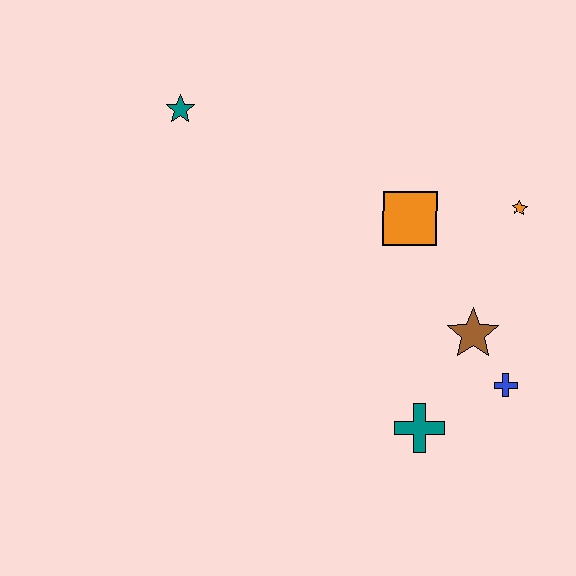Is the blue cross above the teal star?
No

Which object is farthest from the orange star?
The teal star is farthest from the orange star.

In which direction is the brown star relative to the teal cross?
The brown star is above the teal cross.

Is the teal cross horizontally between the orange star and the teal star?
Yes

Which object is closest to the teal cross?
The blue cross is closest to the teal cross.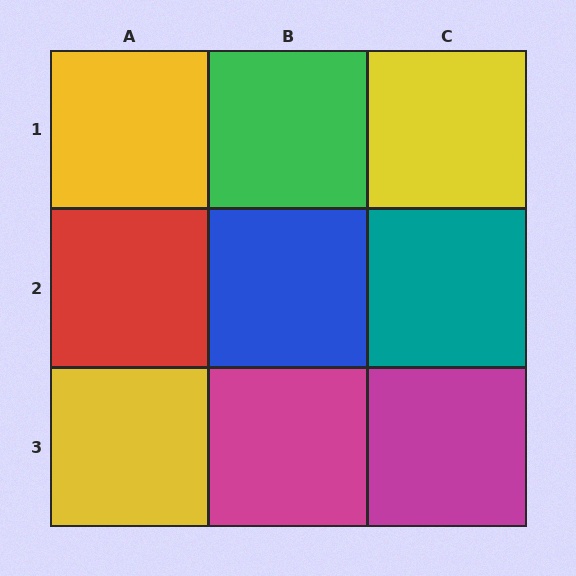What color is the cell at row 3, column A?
Yellow.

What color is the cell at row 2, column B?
Blue.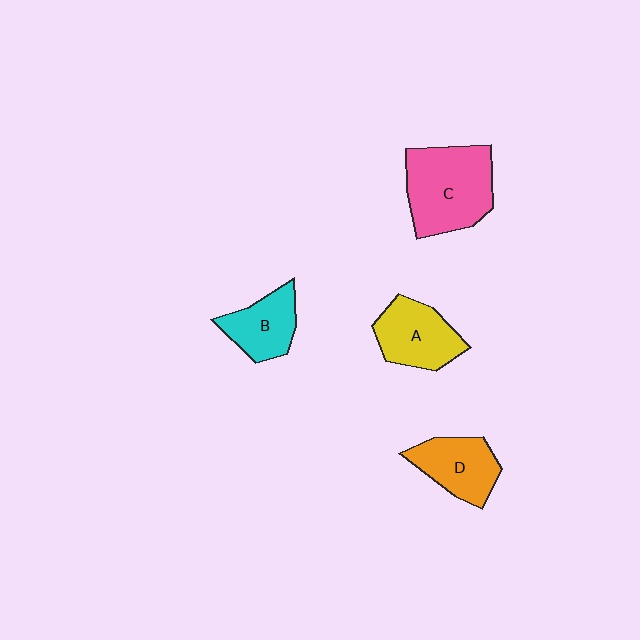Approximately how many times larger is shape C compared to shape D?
Approximately 1.6 times.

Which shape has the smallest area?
Shape B (cyan).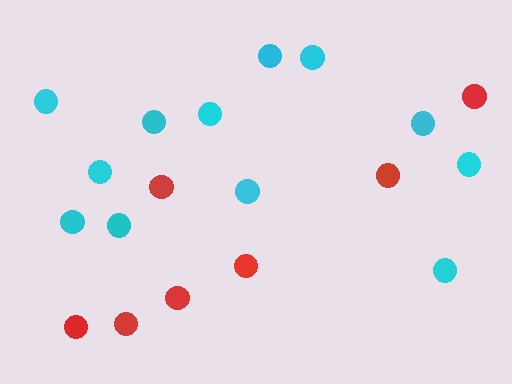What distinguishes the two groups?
There are 2 groups: one group of cyan circles (12) and one group of red circles (7).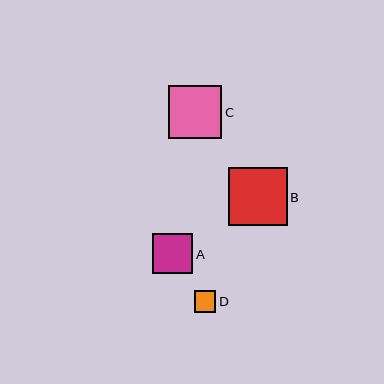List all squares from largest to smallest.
From largest to smallest: B, C, A, D.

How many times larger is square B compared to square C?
Square B is approximately 1.1 times the size of square C.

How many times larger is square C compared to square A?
Square C is approximately 1.3 times the size of square A.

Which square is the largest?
Square B is the largest with a size of approximately 59 pixels.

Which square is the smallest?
Square D is the smallest with a size of approximately 22 pixels.